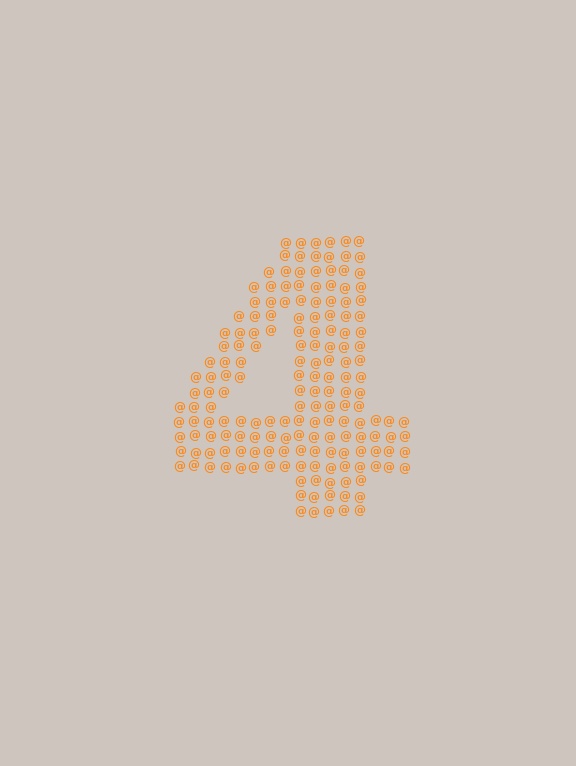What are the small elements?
The small elements are at signs.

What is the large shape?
The large shape is the digit 4.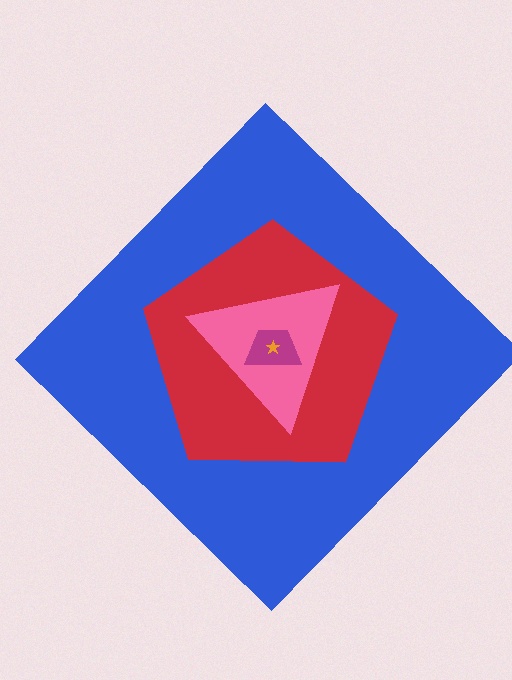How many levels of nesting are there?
5.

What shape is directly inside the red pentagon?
The pink triangle.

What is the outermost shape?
The blue diamond.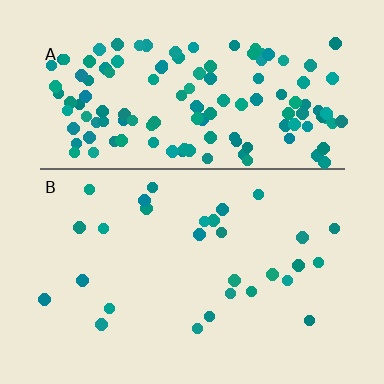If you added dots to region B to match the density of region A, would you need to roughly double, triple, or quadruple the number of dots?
Approximately quadruple.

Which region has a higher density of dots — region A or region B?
A (the top).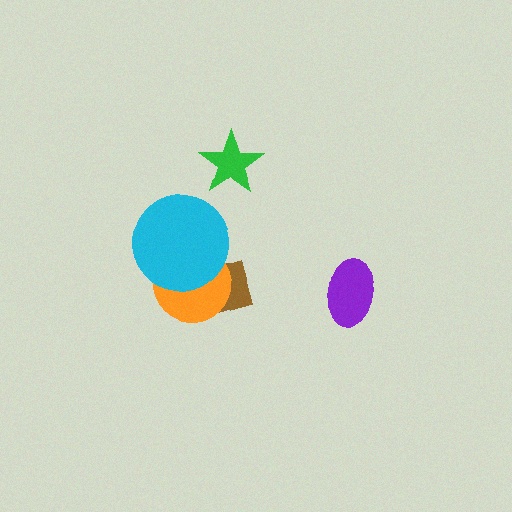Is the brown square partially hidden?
Yes, it is partially covered by another shape.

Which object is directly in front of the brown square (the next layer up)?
The orange circle is directly in front of the brown square.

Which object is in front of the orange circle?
The cyan circle is in front of the orange circle.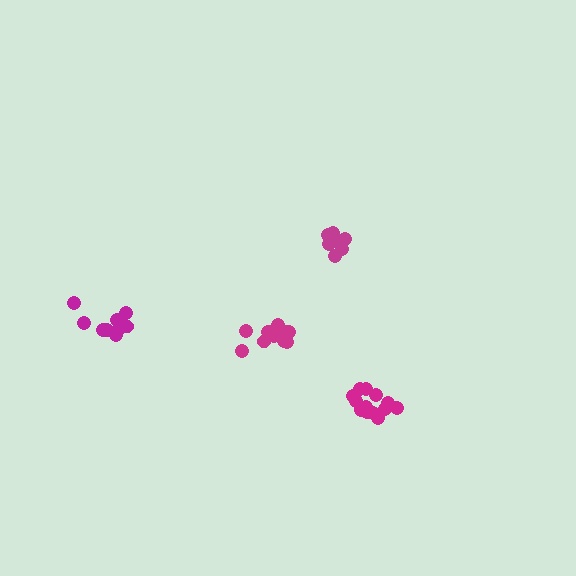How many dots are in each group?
Group 1: 9 dots, Group 2: 11 dots, Group 3: 7 dots, Group 4: 13 dots (40 total).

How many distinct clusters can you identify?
There are 4 distinct clusters.